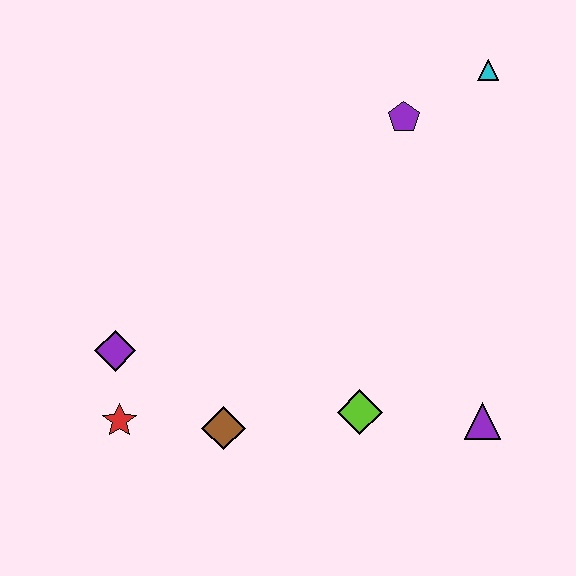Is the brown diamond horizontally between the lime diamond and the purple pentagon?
No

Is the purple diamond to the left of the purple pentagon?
Yes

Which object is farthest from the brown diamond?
The cyan triangle is farthest from the brown diamond.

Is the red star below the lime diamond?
Yes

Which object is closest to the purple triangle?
The lime diamond is closest to the purple triangle.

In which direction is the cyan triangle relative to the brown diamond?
The cyan triangle is above the brown diamond.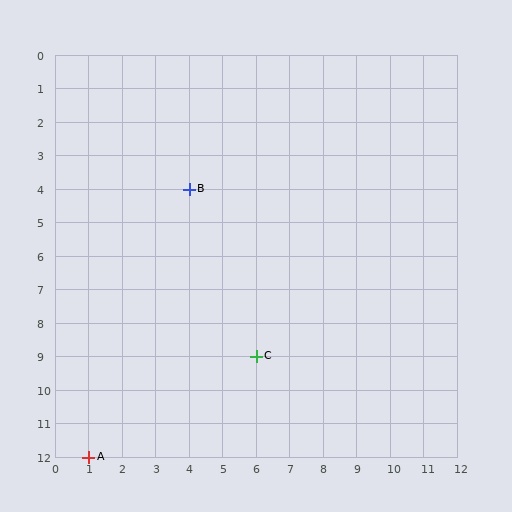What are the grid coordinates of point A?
Point A is at grid coordinates (1, 12).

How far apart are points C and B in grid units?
Points C and B are 2 columns and 5 rows apart (about 5.4 grid units diagonally).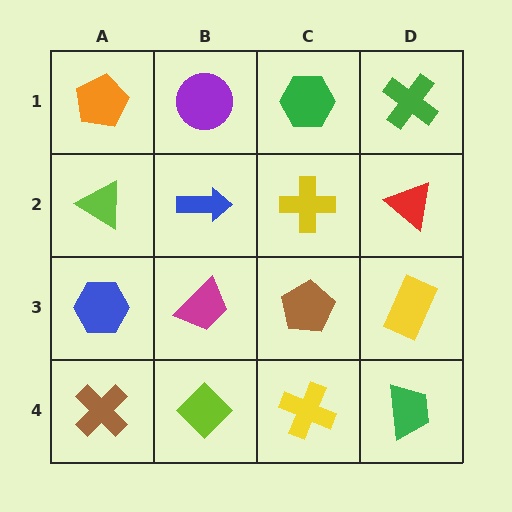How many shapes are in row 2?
4 shapes.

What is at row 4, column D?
A green trapezoid.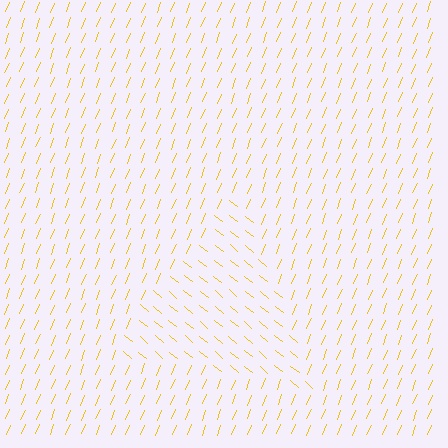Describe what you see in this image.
The image is filled with small yellow line segments. A triangle region in the image has lines oriented differently from the surrounding lines, creating a visible texture boundary.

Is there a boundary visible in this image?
Yes, there is a texture boundary formed by a change in line orientation.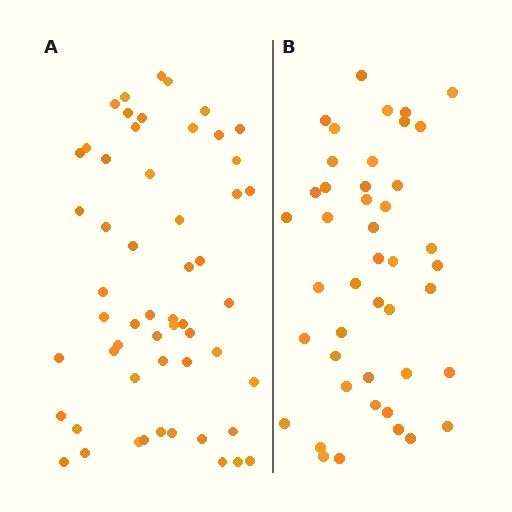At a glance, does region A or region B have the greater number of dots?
Region A (the left region) has more dots.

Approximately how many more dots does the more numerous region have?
Region A has roughly 12 or so more dots than region B.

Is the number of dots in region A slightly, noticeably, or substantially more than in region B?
Region A has noticeably more, but not dramatically so. The ratio is roughly 1.2 to 1.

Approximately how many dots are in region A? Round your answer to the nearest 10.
About 60 dots. (The exact count is 55, which rounds to 60.)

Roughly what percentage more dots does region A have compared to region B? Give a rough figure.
About 25% more.